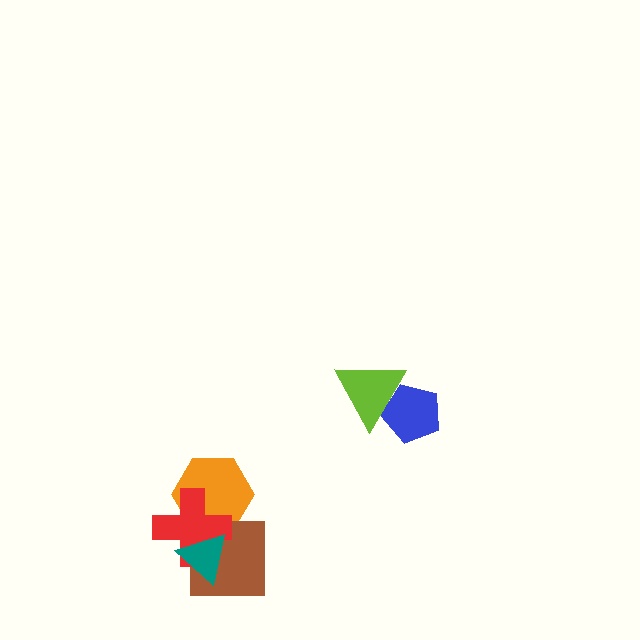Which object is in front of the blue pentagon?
The lime triangle is in front of the blue pentagon.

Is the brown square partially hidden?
Yes, it is partially covered by another shape.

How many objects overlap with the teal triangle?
3 objects overlap with the teal triangle.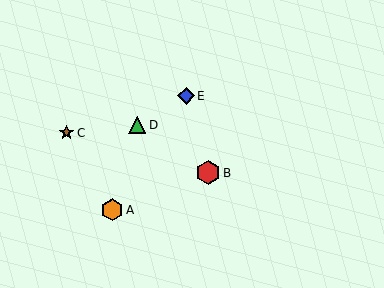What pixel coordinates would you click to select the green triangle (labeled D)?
Click at (137, 125) to select the green triangle D.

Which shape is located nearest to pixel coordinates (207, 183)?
The red hexagon (labeled B) at (208, 173) is nearest to that location.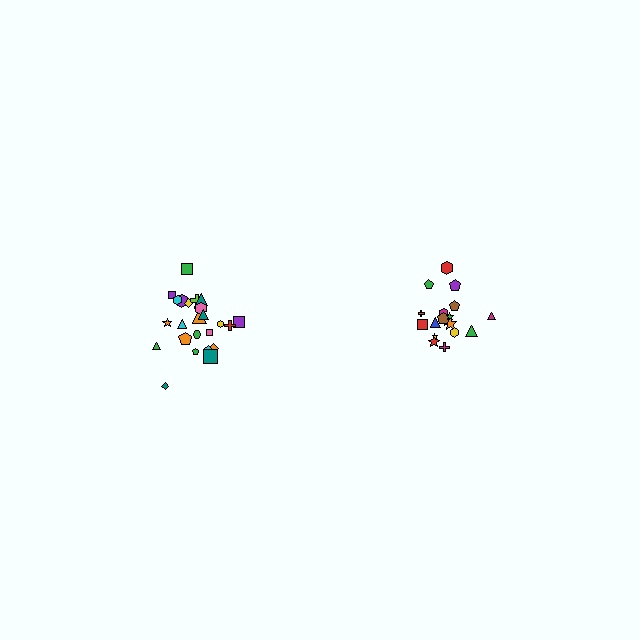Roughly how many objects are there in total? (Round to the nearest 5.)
Roughly 45 objects in total.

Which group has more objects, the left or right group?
The left group.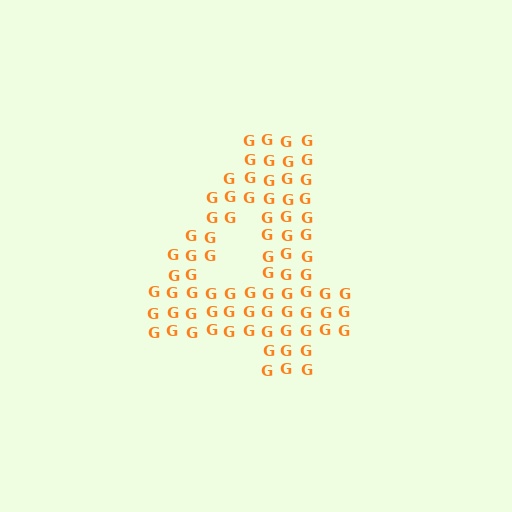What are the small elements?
The small elements are letter G's.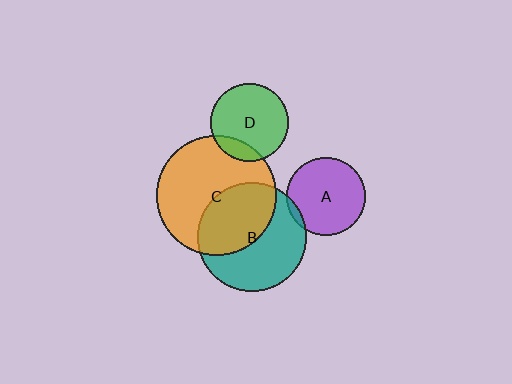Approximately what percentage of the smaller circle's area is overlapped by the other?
Approximately 5%.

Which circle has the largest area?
Circle C (orange).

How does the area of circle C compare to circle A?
Approximately 2.4 times.